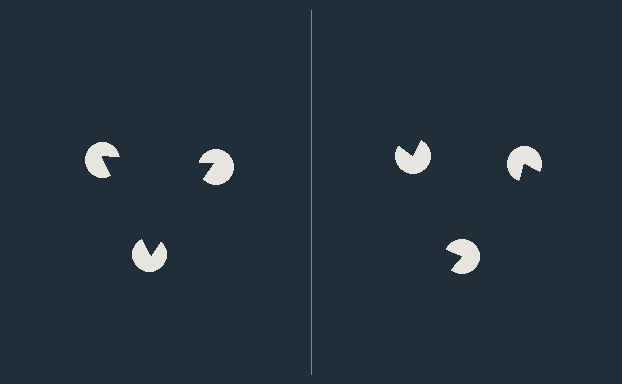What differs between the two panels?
The pac-man discs are positioned identically on both sides; only the wedge orientations differ. On the left they align to a triangle; on the right they are misaligned.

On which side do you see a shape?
An illusory triangle appears on the left side. On the right side the wedge cuts are rotated, so no coherent shape forms.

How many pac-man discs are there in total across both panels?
6 — 3 on each side.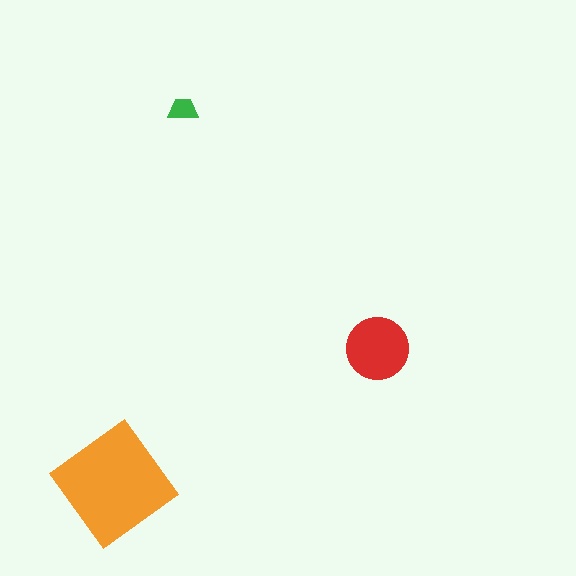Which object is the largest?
The orange diamond.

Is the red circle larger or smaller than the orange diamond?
Smaller.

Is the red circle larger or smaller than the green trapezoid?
Larger.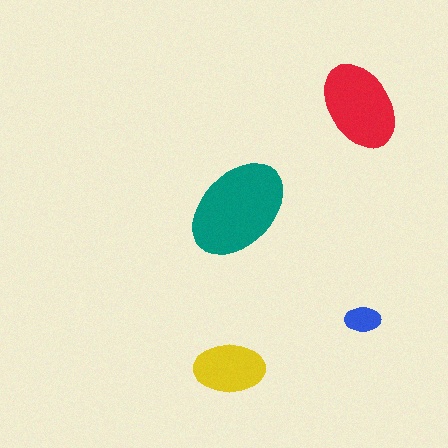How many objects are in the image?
There are 4 objects in the image.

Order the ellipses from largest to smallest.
the teal one, the red one, the yellow one, the blue one.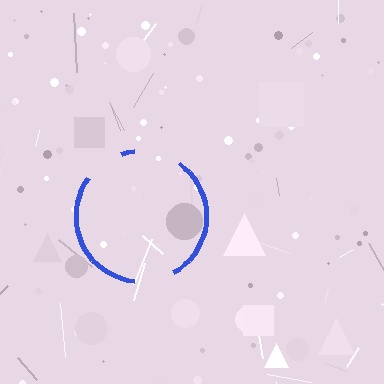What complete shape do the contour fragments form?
The contour fragments form a circle.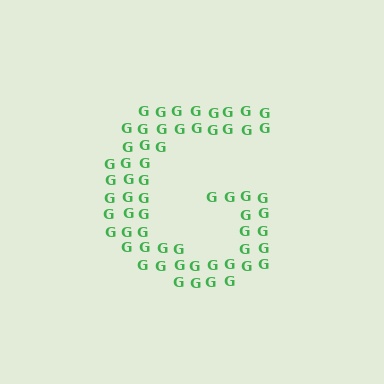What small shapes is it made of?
It is made of small letter G's.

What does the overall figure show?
The overall figure shows the letter G.